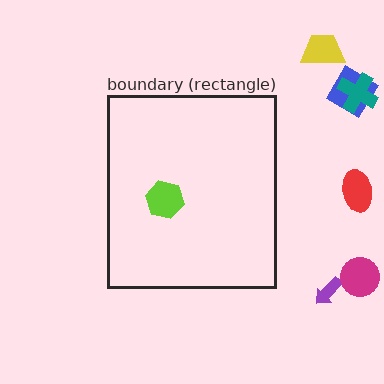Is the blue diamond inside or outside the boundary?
Outside.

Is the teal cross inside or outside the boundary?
Outside.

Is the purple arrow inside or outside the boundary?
Outside.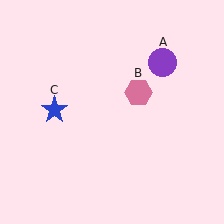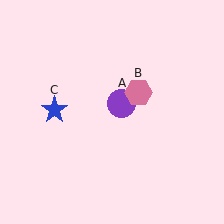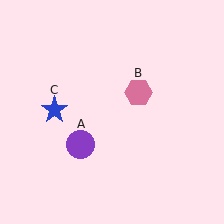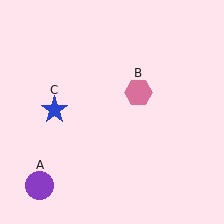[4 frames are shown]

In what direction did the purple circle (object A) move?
The purple circle (object A) moved down and to the left.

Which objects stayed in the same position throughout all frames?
Pink hexagon (object B) and blue star (object C) remained stationary.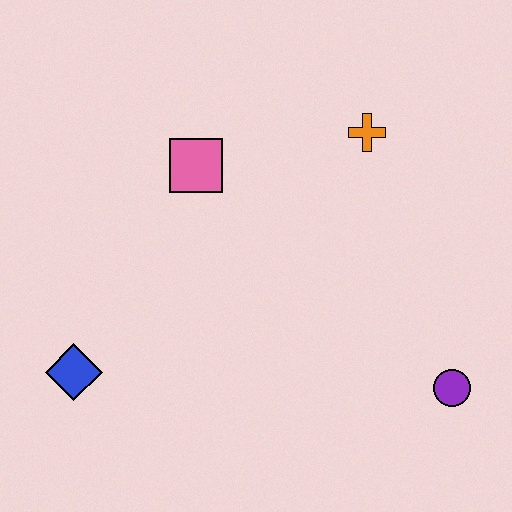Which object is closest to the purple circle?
The orange cross is closest to the purple circle.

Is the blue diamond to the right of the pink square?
No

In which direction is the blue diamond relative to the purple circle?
The blue diamond is to the left of the purple circle.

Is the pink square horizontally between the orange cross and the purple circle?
No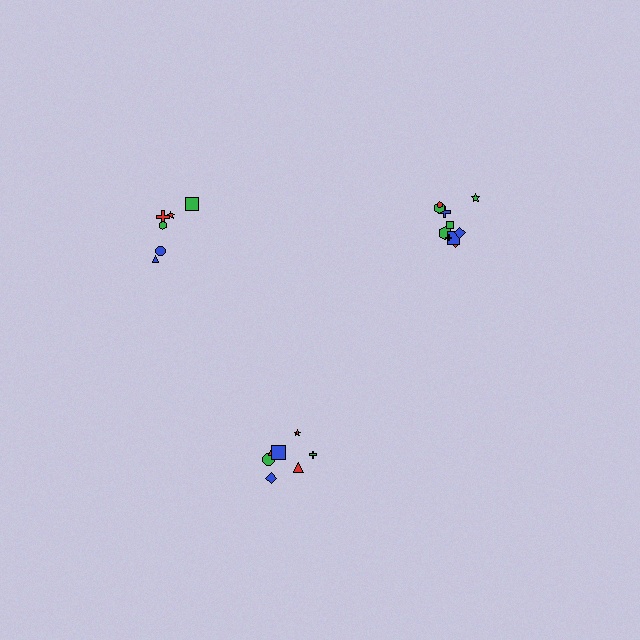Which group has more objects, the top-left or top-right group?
The top-right group.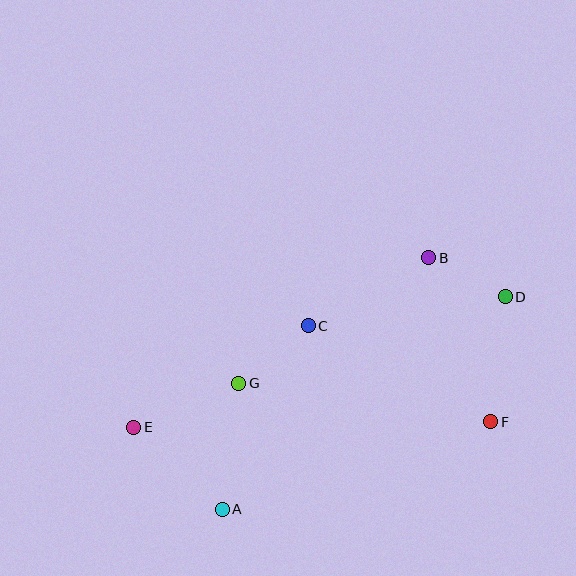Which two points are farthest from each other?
Points D and E are farthest from each other.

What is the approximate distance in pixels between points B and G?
The distance between B and G is approximately 228 pixels.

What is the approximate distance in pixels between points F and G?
The distance between F and G is approximately 255 pixels.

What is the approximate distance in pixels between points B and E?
The distance between B and E is approximately 340 pixels.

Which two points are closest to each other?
Points B and D are closest to each other.